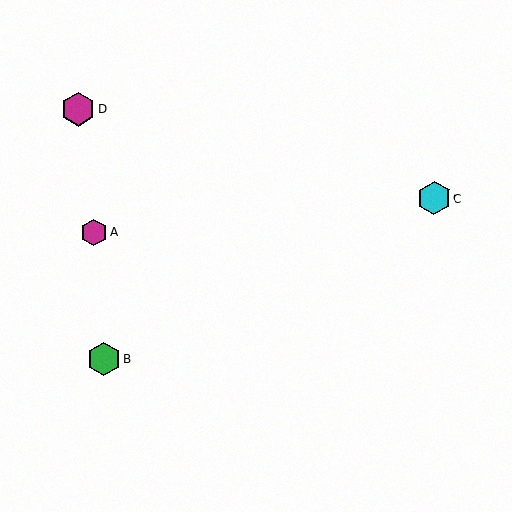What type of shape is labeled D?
Shape D is a magenta hexagon.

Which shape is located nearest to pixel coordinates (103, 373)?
The green hexagon (labeled B) at (104, 359) is nearest to that location.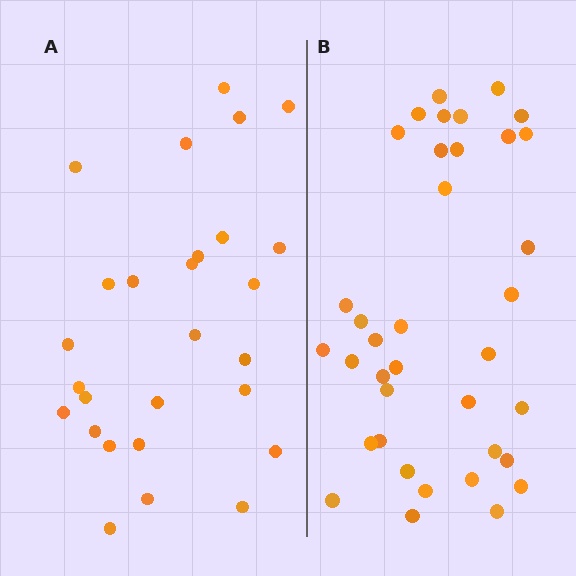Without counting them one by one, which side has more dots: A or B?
Region B (the right region) has more dots.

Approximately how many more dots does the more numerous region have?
Region B has roughly 10 or so more dots than region A.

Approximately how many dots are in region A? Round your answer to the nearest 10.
About 30 dots. (The exact count is 27, which rounds to 30.)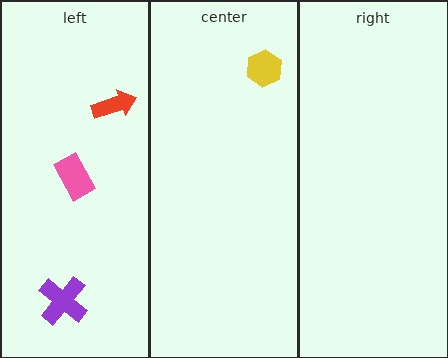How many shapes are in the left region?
3.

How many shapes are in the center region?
1.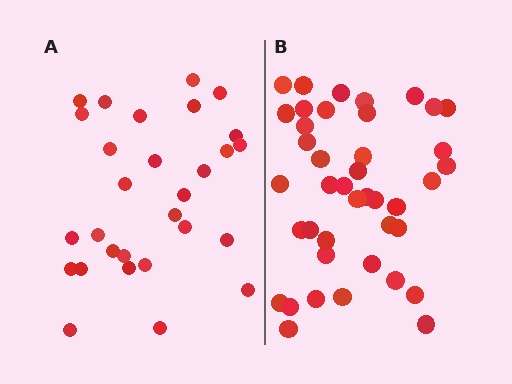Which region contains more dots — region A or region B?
Region B (the right region) has more dots.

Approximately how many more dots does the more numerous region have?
Region B has roughly 12 or so more dots than region A.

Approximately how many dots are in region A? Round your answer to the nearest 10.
About 30 dots. (The exact count is 29, which rounds to 30.)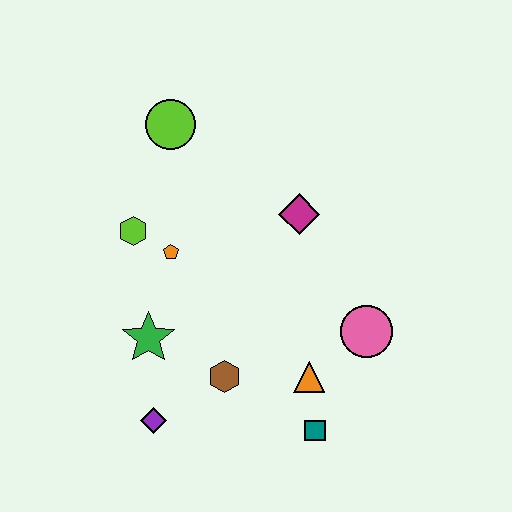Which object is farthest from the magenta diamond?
The purple diamond is farthest from the magenta diamond.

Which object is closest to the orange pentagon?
The lime hexagon is closest to the orange pentagon.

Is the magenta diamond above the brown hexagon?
Yes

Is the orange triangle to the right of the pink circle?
No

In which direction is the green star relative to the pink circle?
The green star is to the left of the pink circle.